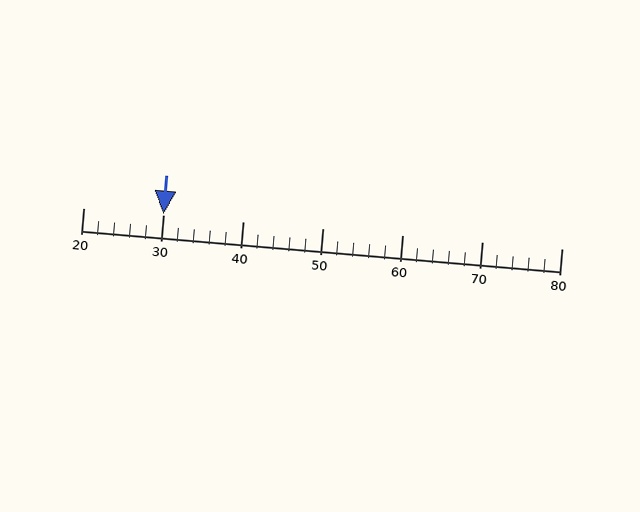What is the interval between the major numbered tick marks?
The major tick marks are spaced 10 units apart.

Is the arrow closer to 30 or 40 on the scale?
The arrow is closer to 30.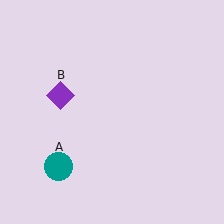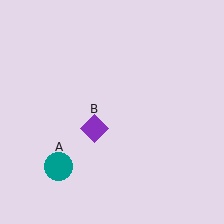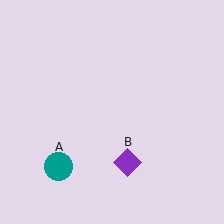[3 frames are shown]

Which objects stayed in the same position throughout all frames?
Teal circle (object A) remained stationary.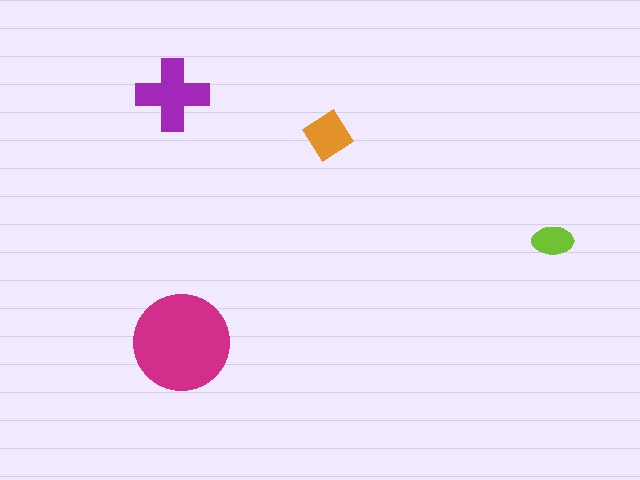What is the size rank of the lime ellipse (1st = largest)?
4th.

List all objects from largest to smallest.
The magenta circle, the purple cross, the orange diamond, the lime ellipse.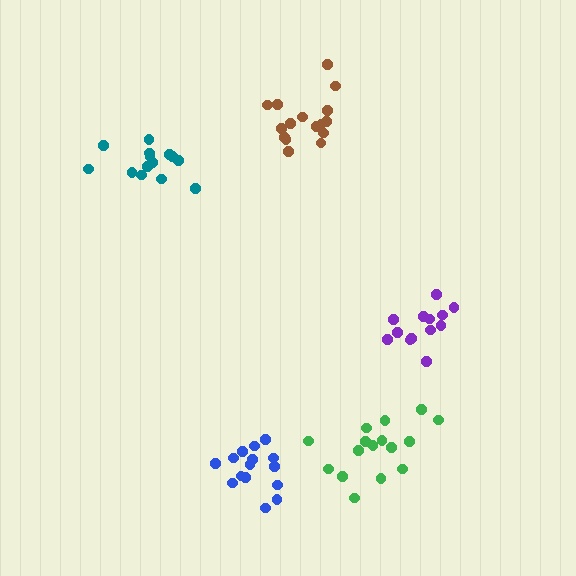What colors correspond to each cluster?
The clusters are colored: purple, blue, teal, green, brown.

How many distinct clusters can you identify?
There are 5 distinct clusters.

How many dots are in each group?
Group 1: 13 dots, Group 2: 15 dots, Group 3: 14 dots, Group 4: 16 dots, Group 5: 16 dots (74 total).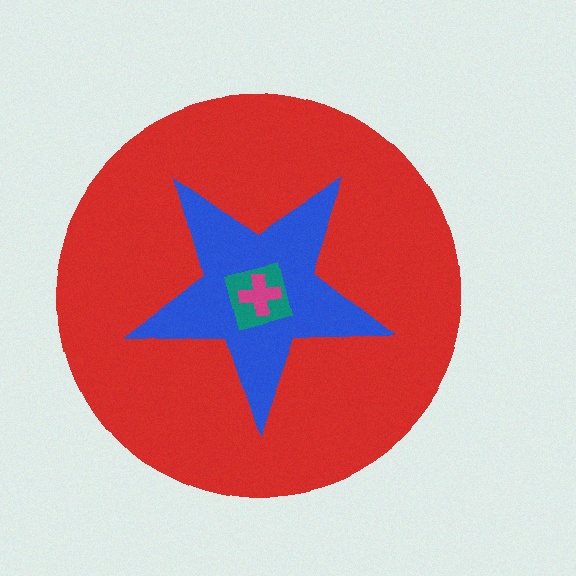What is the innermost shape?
The magenta cross.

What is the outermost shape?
The red circle.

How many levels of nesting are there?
4.